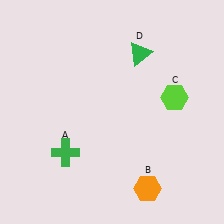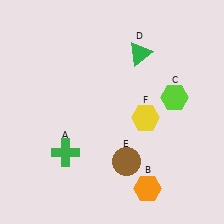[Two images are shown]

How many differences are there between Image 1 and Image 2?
There are 2 differences between the two images.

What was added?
A brown circle (E), a yellow hexagon (F) were added in Image 2.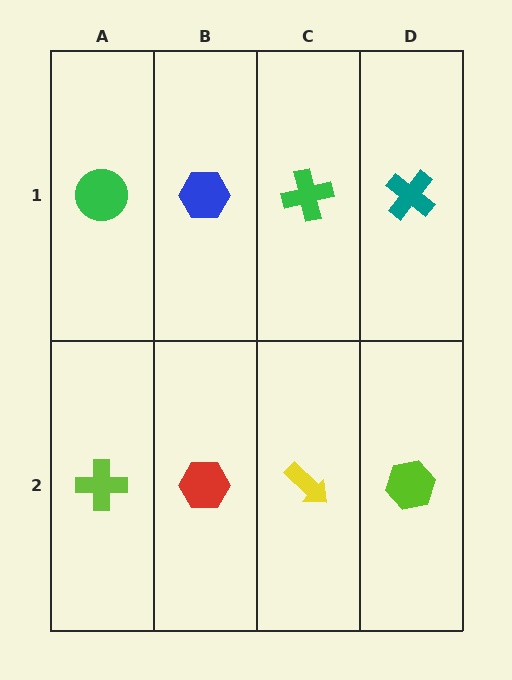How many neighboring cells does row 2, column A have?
2.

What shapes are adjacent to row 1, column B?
A red hexagon (row 2, column B), a green circle (row 1, column A), a green cross (row 1, column C).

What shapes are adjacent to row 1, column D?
A lime hexagon (row 2, column D), a green cross (row 1, column C).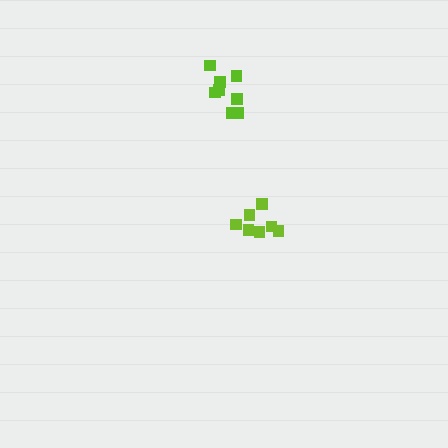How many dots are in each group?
Group 1: 10 dots, Group 2: 7 dots (17 total).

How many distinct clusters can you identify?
There are 2 distinct clusters.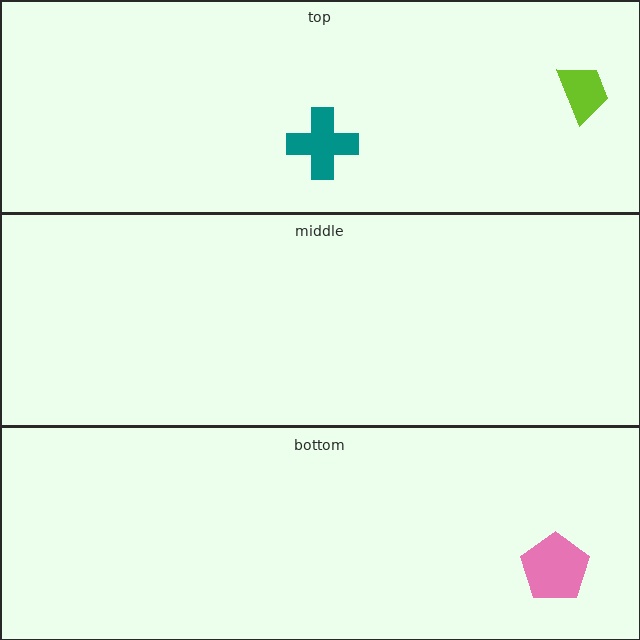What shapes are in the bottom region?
The pink pentagon.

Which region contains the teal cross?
The top region.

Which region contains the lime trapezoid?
The top region.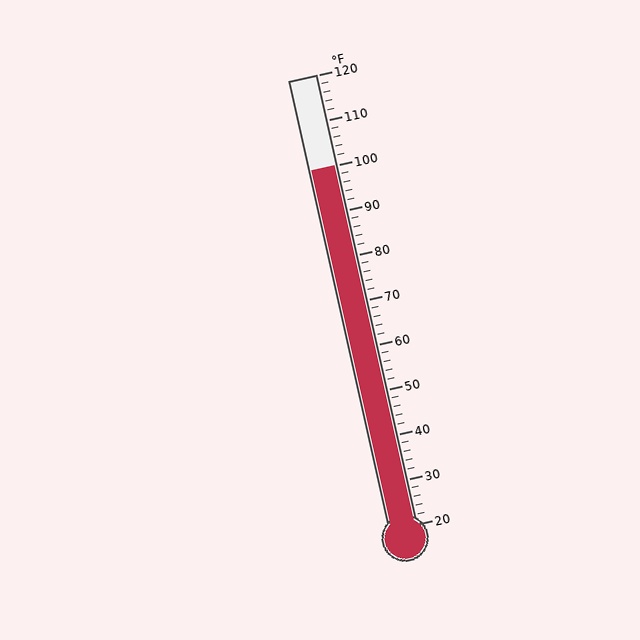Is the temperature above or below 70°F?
The temperature is above 70°F.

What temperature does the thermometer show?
The thermometer shows approximately 100°F.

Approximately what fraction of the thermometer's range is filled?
The thermometer is filled to approximately 80% of its range.